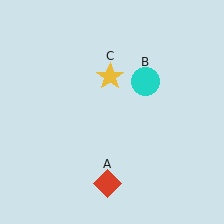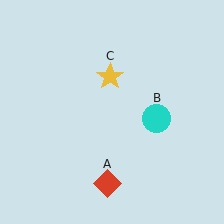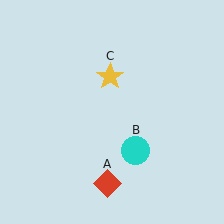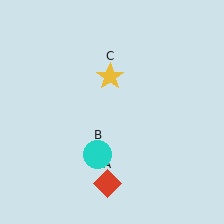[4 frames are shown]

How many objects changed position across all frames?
1 object changed position: cyan circle (object B).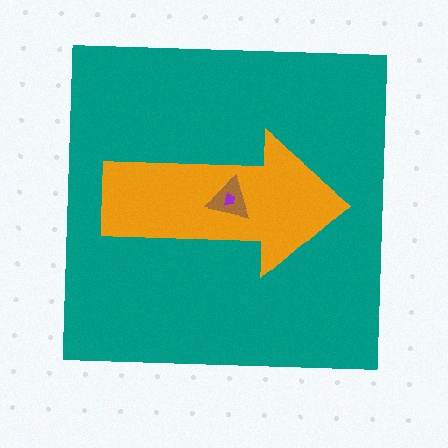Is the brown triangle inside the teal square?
Yes.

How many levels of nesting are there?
4.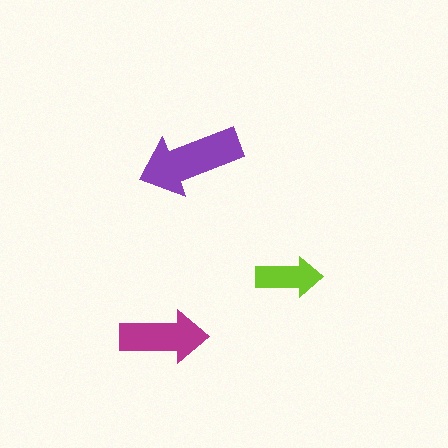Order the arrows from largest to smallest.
the purple one, the magenta one, the lime one.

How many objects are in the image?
There are 3 objects in the image.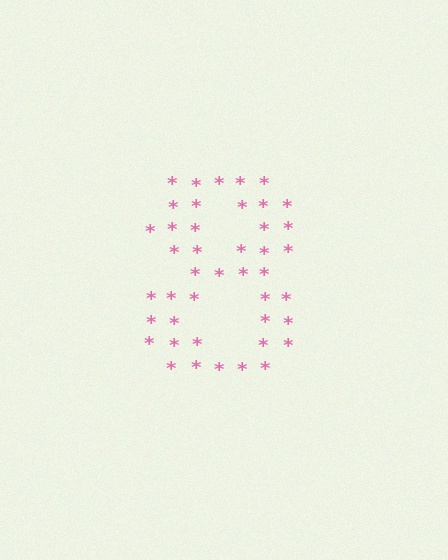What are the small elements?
The small elements are asterisks.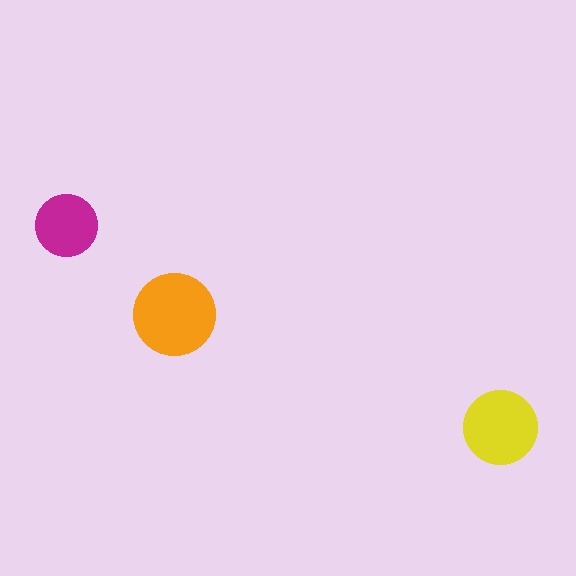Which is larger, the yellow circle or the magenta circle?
The yellow one.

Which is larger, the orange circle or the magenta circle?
The orange one.